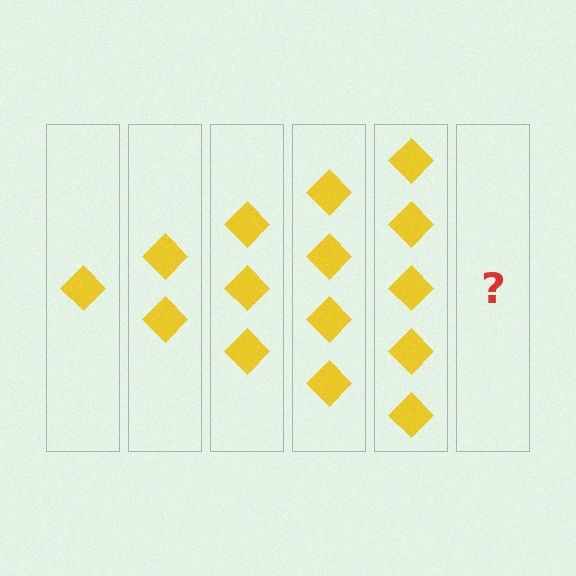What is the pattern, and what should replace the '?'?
The pattern is that each step adds one more diamond. The '?' should be 6 diamonds.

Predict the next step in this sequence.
The next step is 6 diamonds.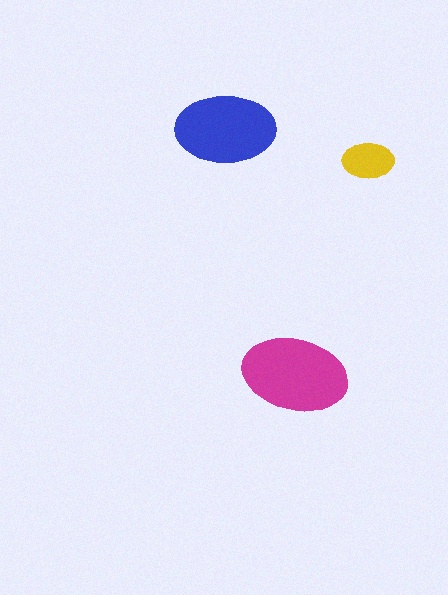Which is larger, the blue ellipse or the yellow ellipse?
The blue one.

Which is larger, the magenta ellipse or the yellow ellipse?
The magenta one.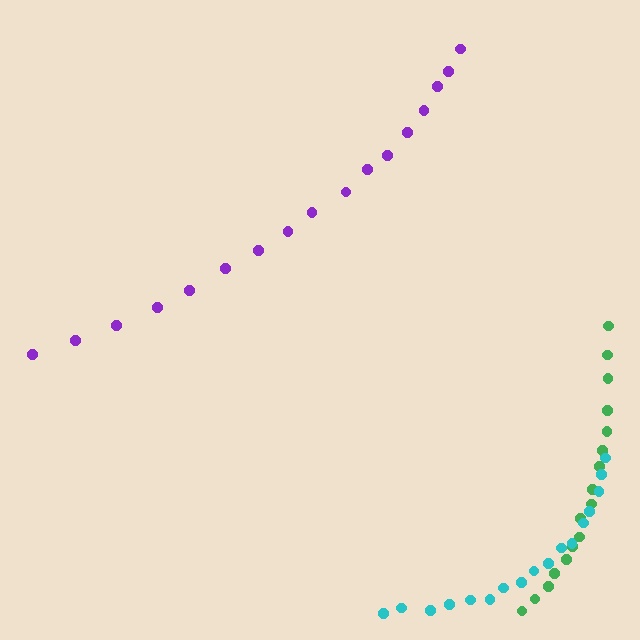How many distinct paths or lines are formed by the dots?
There are 3 distinct paths.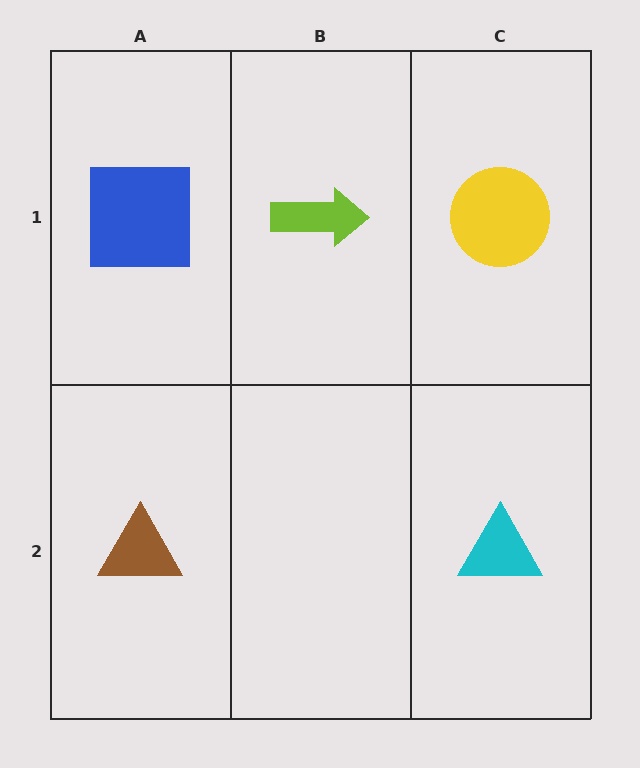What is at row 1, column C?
A yellow circle.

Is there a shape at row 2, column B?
No, that cell is empty.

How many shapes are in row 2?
2 shapes.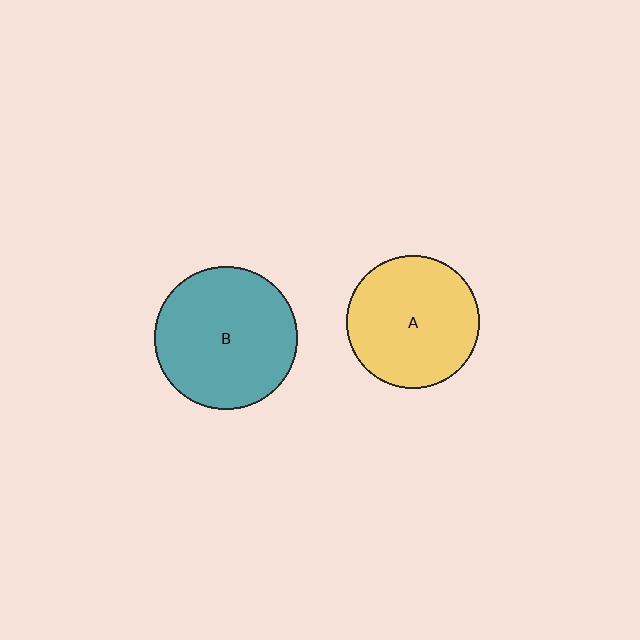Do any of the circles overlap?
No, none of the circles overlap.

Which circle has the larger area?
Circle B (teal).